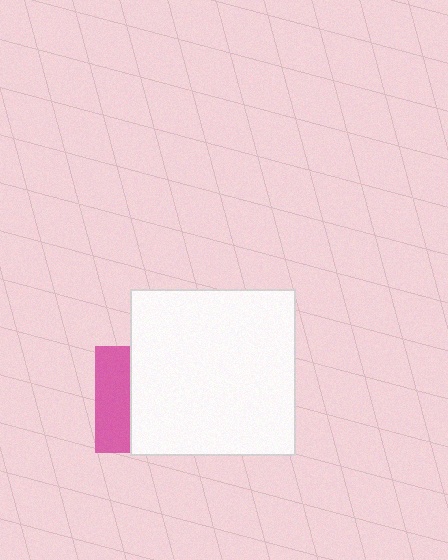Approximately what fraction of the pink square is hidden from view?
Roughly 69% of the pink square is hidden behind the white square.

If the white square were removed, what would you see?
You would see the complete pink square.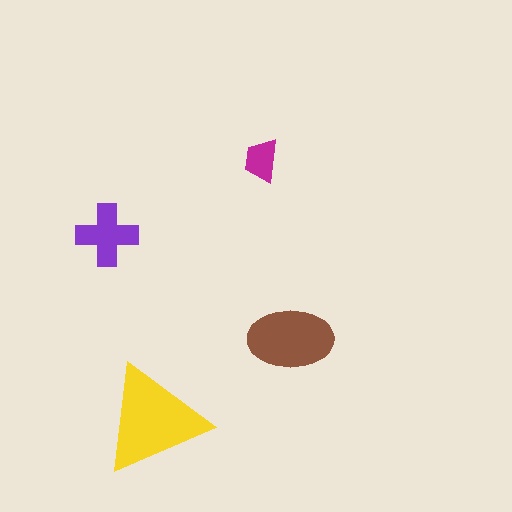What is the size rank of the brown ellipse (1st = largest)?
2nd.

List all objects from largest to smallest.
The yellow triangle, the brown ellipse, the purple cross, the magenta trapezoid.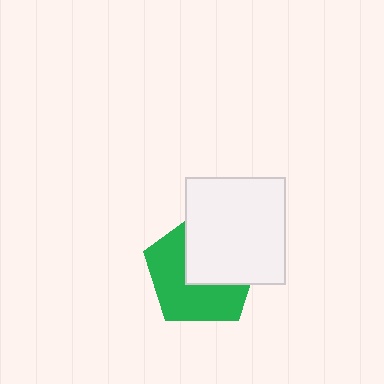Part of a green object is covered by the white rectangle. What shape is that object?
It is a pentagon.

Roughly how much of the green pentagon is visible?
About half of it is visible (roughly 54%).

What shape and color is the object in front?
The object in front is a white rectangle.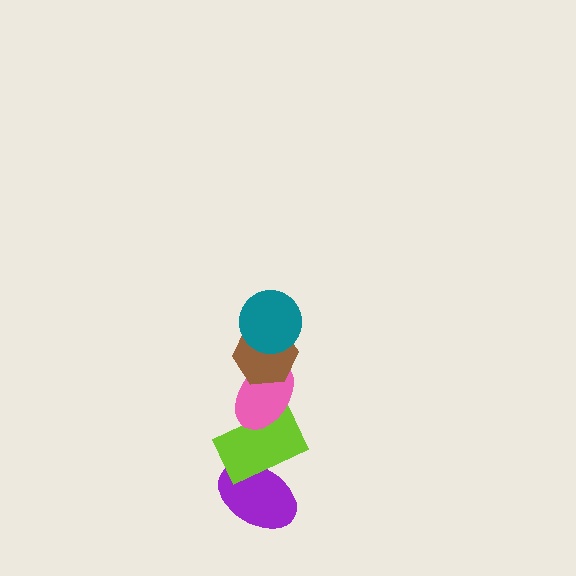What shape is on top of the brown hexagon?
The teal circle is on top of the brown hexagon.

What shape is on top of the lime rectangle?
The pink ellipse is on top of the lime rectangle.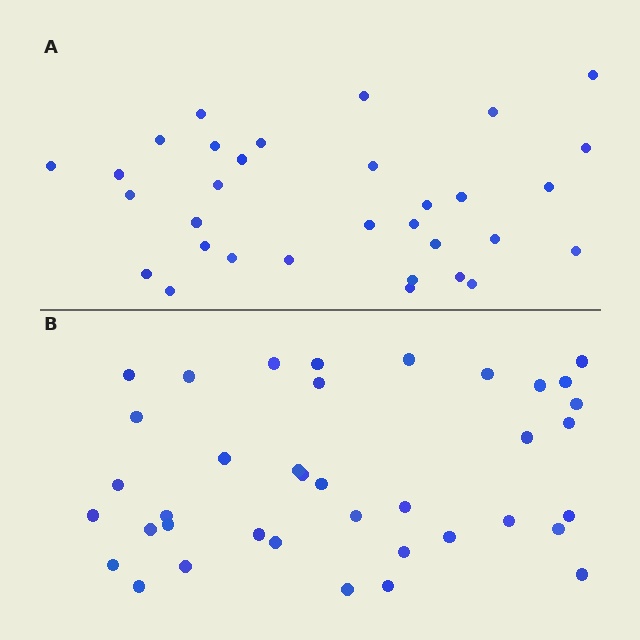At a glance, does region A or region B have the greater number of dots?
Region B (the bottom region) has more dots.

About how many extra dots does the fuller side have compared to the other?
Region B has about 6 more dots than region A.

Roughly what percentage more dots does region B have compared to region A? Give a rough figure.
About 20% more.